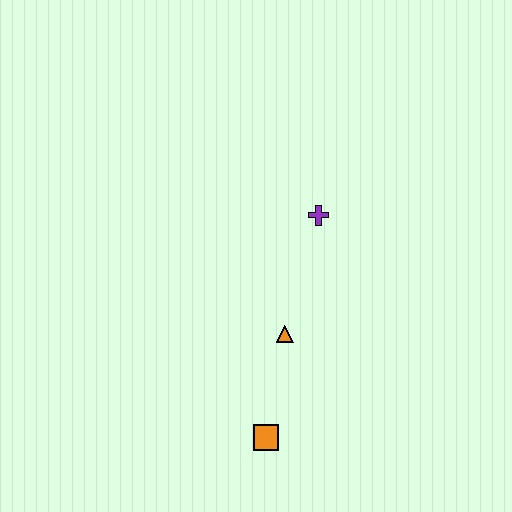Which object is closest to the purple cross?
The orange triangle is closest to the purple cross.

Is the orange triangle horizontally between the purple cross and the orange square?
Yes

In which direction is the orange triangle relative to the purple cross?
The orange triangle is below the purple cross.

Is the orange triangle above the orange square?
Yes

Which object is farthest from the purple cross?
The orange square is farthest from the purple cross.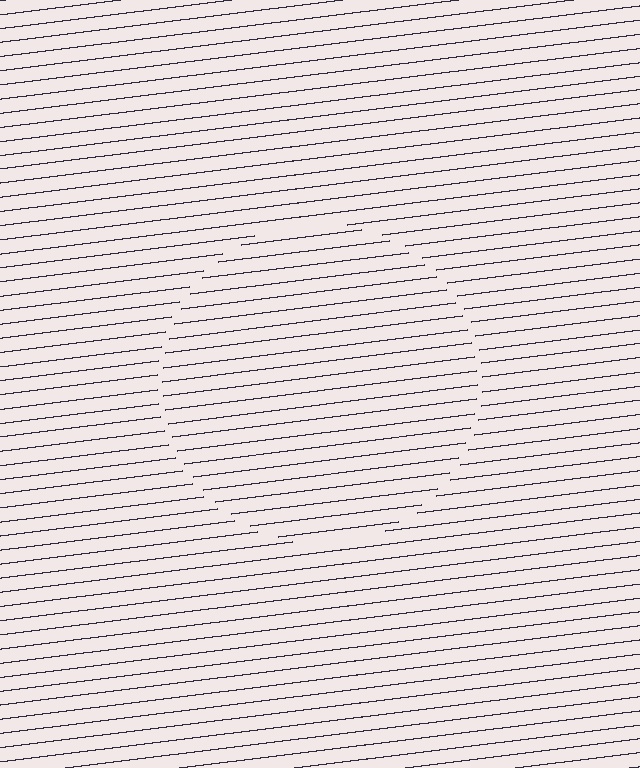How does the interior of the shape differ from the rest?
The interior of the shape contains the same grating, shifted by half a period — the contour is defined by the phase discontinuity where line-ends from the inner and outer gratings abut.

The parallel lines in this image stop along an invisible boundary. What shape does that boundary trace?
An illusory circle. The interior of the shape contains the same grating, shifted by half a period — the contour is defined by the phase discontinuity where line-ends from the inner and outer gratings abut.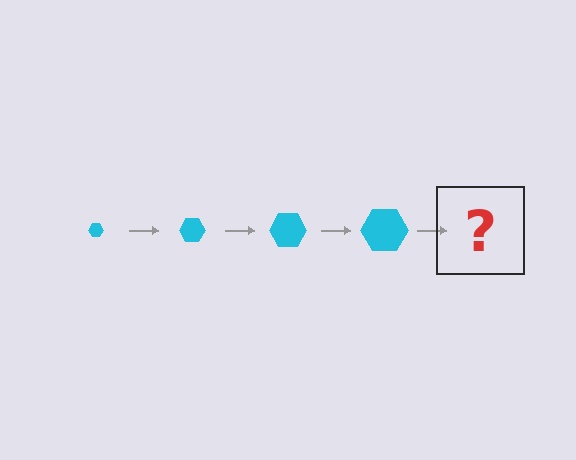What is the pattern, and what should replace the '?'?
The pattern is that the hexagon gets progressively larger each step. The '?' should be a cyan hexagon, larger than the previous one.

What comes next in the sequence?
The next element should be a cyan hexagon, larger than the previous one.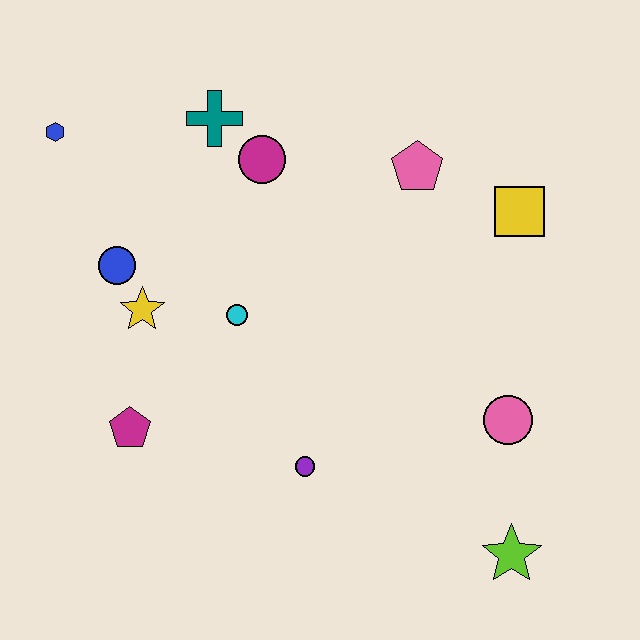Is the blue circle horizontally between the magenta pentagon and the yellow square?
No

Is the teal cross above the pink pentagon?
Yes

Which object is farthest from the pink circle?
The blue hexagon is farthest from the pink circle.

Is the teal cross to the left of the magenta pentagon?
No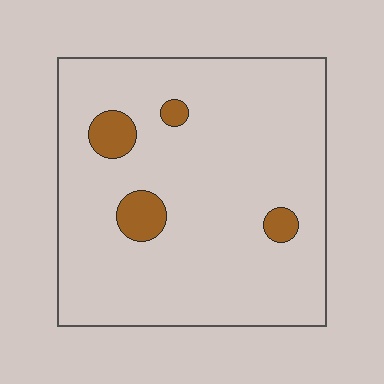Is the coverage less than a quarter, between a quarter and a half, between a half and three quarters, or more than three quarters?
Less than a quarter.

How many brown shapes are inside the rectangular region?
4.